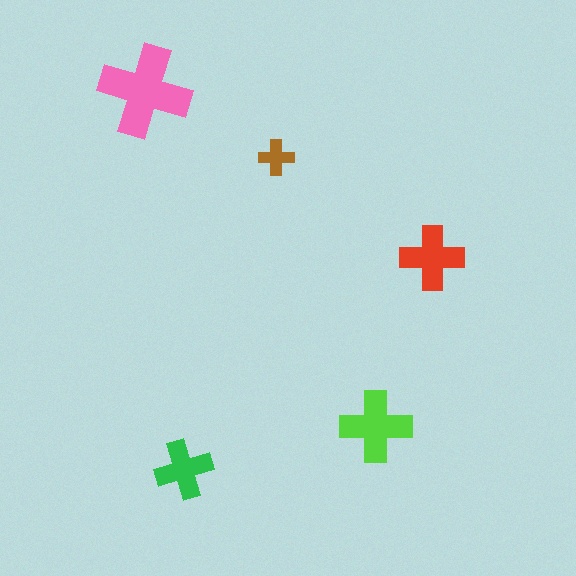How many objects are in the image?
There are 5 objects in the image.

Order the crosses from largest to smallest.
the pink one, the lime one, the red one, the green one, the brown one.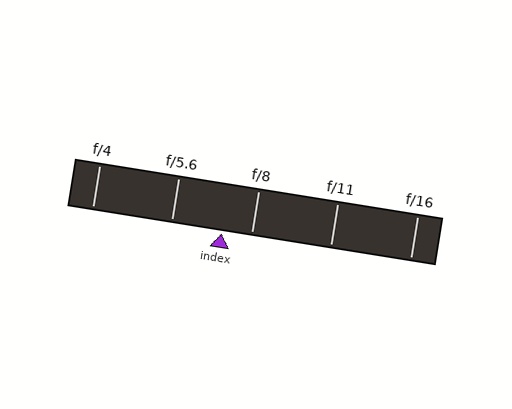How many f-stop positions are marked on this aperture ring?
There are 5 f-stop positions marked.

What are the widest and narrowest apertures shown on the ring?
The widest aperture shown is f/4 and the narrowest is f/16.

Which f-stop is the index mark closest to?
The index mark is closest to f/8.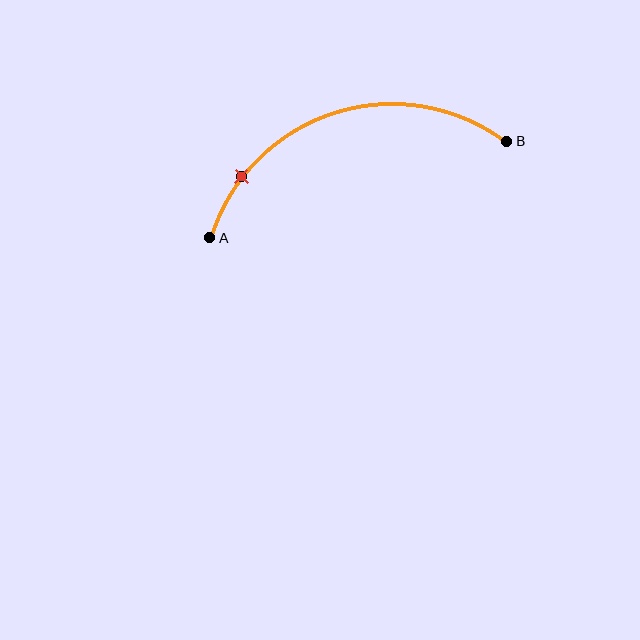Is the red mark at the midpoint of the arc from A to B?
No. The red mark lies on the arc but is closer to endpoint A. The arc midpoint would be at the point on the curve equidistant along the arc from both A and B.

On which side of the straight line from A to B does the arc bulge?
The arc bulges above the straight line connecting A and B.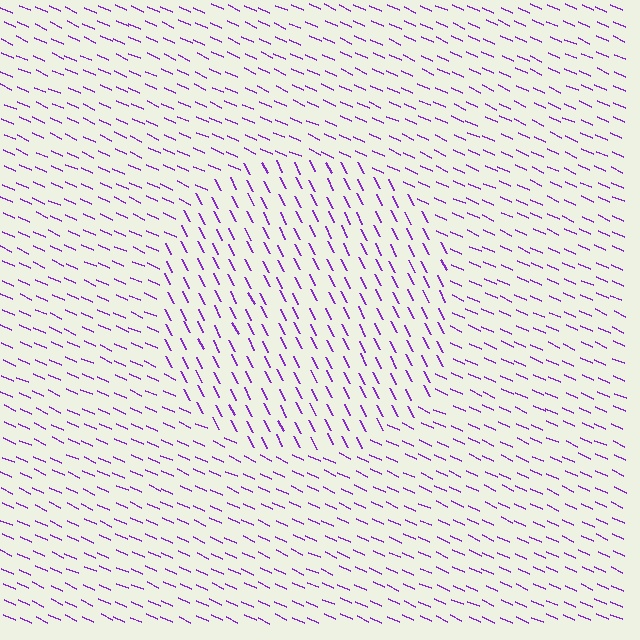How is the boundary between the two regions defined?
The boundary is defined purely by a change in line orientation (approximately 39 degrees difference). All lines are the same color and thickness.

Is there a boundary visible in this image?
Yes, there is a texture boundary formed by a change in line orientation.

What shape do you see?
I see a circle.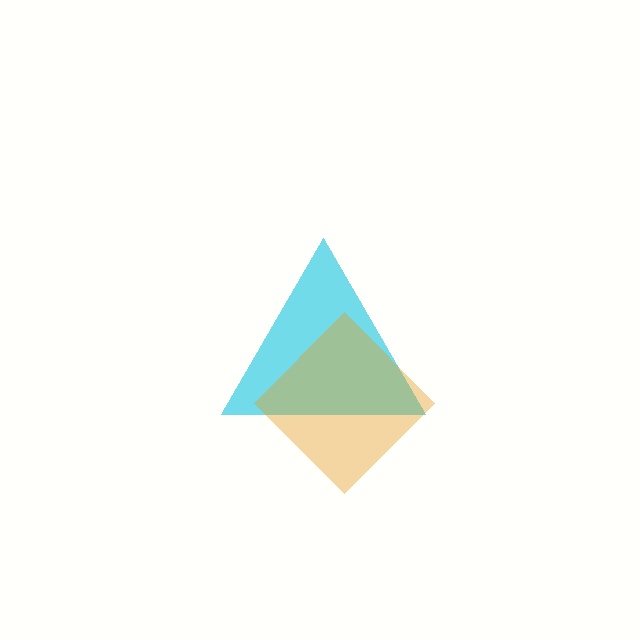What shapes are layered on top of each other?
The layered shapes are: a cyan triangle, an orange diamond.